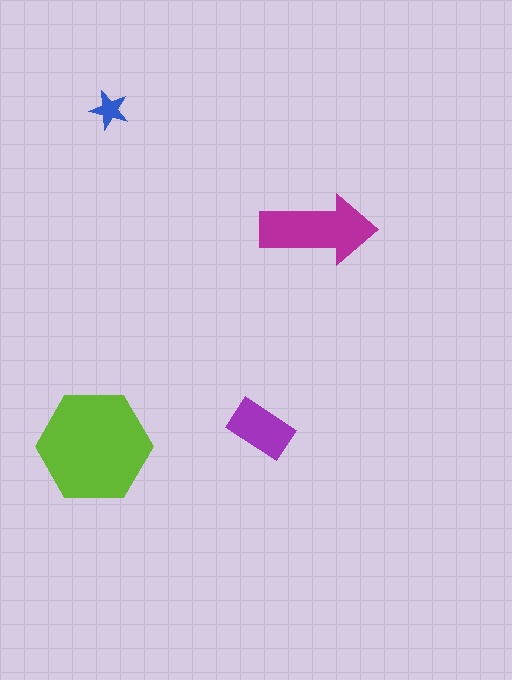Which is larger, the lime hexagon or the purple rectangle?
The lime hexagon.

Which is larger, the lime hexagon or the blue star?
The lime hexagon.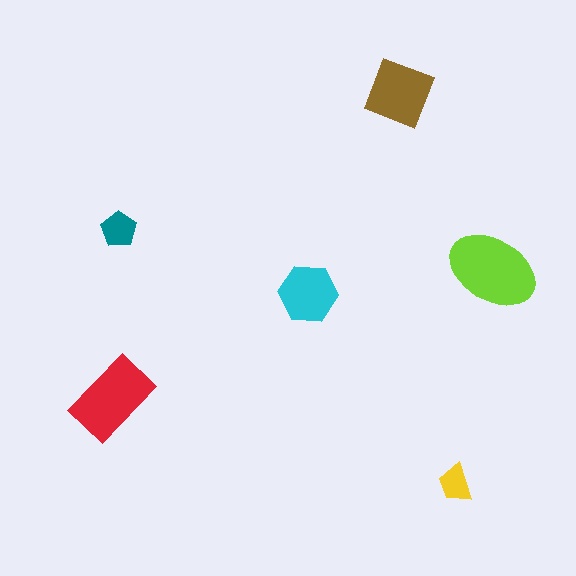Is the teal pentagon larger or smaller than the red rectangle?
Smaller.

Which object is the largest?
The lime ellipse.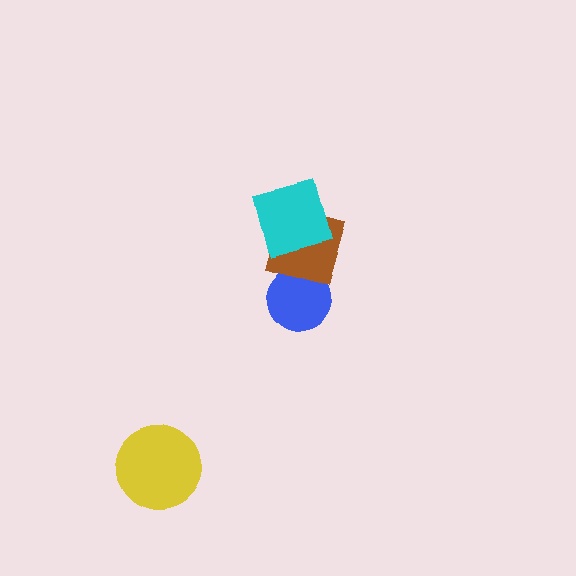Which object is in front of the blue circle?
The brown diamond is in front of the blue circle.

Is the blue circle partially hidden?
Yes, it is partially covered by another shape.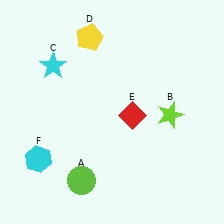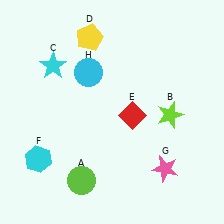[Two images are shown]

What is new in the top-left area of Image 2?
A cyan circle (H) was added in the top-left area of Image 2.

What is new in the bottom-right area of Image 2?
A pink star (G) was added in the bottom-right area of Image 2.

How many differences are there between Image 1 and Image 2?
There are 2 differences between the two images.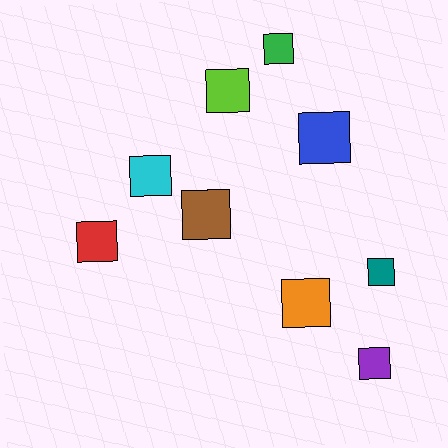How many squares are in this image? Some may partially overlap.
There are 9 squares.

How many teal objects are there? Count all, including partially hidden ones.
There is 1 teal object.